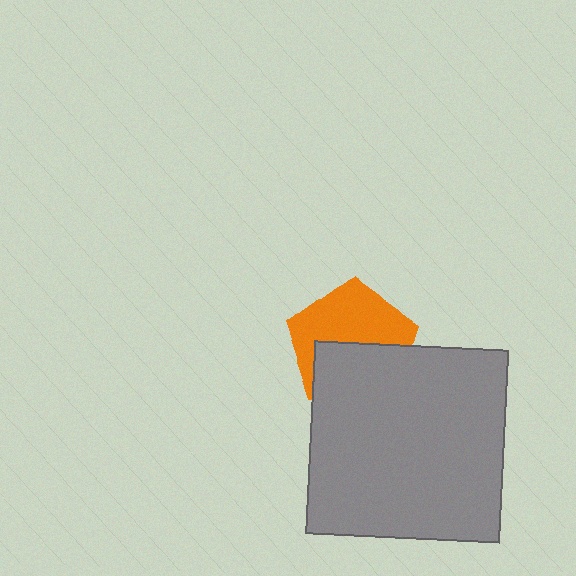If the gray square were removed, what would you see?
You would see the complete orange pentagon.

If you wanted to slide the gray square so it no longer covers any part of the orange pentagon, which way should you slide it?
Slide it down — that is the most direct way to separate the two shapes.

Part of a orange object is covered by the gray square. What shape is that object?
It is a pentagon.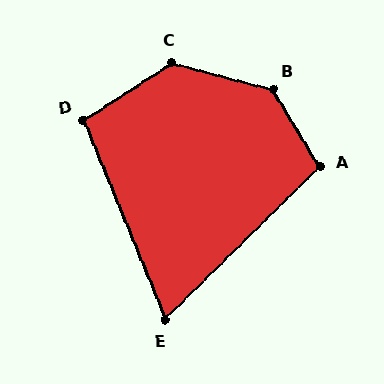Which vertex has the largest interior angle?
B, at approximately 136 degrees.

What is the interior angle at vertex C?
Approximately 132 degrees (obtuse).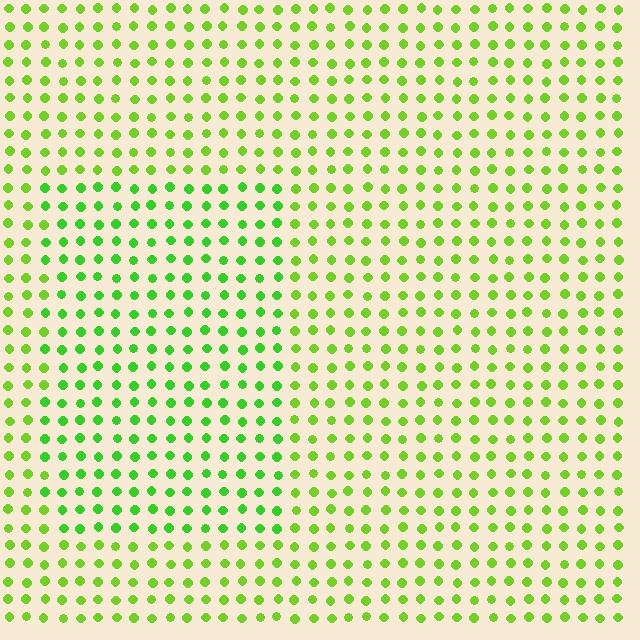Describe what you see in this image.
The image is filled with small lime elements in a uniform arrangement. A rectangle-shaped region is visible where the elements are tinted to a slightly different hue, forming a subtle color boundary.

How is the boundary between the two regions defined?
The boundary is defined purely by a slight shift in hue (about 22 degrees). Spacing, size, and orientation are identical on both sides.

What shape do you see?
I see a rectangle.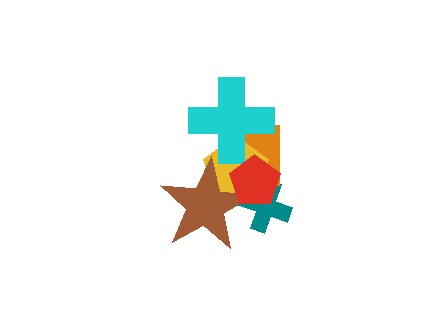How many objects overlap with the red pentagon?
4 objects overlap with the red pentagon.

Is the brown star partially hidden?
Yes, it is partially covered by another shape.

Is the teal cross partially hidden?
Yes, it is partially covered by another shape.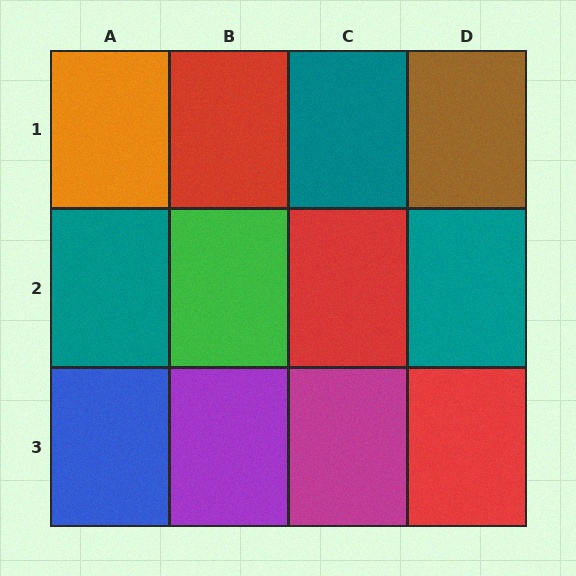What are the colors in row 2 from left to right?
Teal, green, red, teal.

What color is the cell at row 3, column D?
Red.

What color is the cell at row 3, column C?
Magenta.